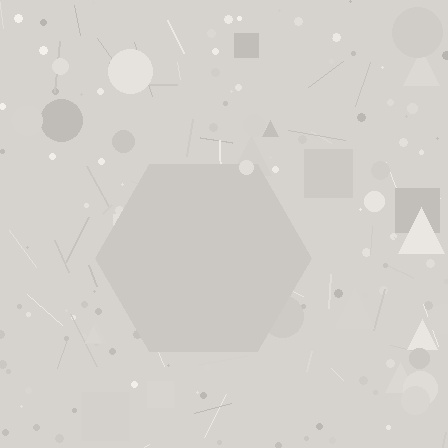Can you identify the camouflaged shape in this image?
The camouflaged shape is a hexagon.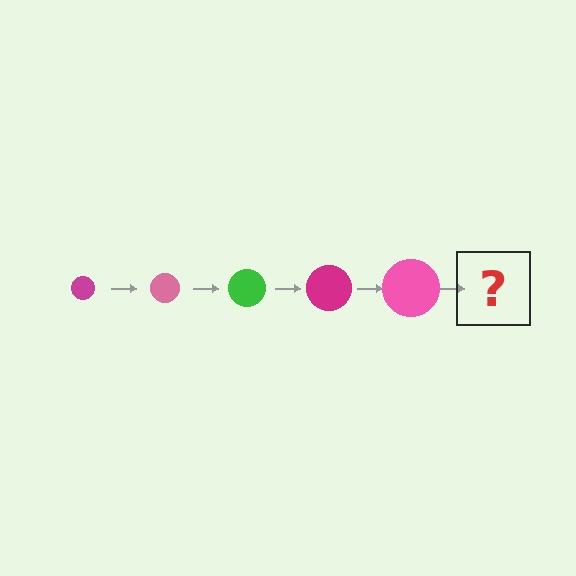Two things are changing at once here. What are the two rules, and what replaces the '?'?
The two rules are that the circle grows larger each step and the color cycles through magenta, pink, and green. The '?' should be a green circle, larger than the previous one.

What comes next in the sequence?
The next element should be a green circle, larger than the previous one.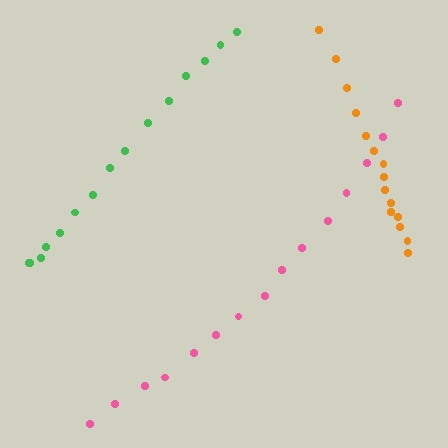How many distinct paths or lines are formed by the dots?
There are 3 distinct paths.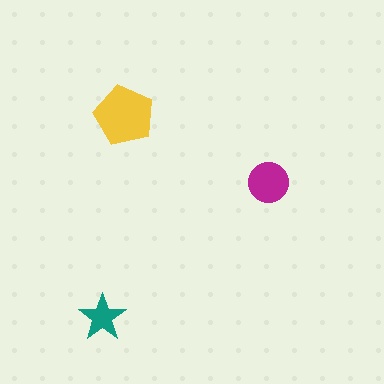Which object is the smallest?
The teal star.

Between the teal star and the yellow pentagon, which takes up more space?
The yellow pentagon.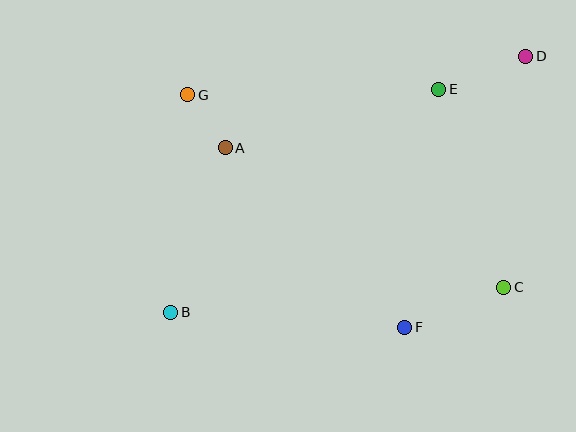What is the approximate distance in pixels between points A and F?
The distance between A and F is approximately 254 pixels.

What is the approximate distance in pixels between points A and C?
The distance between A and C is approximately 311 pixels.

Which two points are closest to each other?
Points A and G are closest to each other.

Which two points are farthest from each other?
Points B and D are farthest from each other.